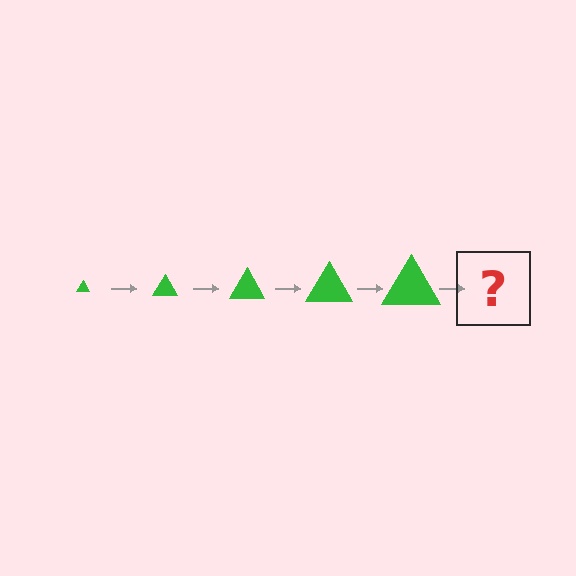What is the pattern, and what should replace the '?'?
The pattern is that the triangle gets progressively larger each step. The '?' should be a green triangle, larger than the previous one.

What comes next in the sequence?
The next element should be a green triangle, larger than the previous one.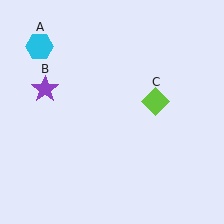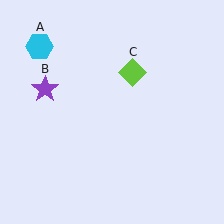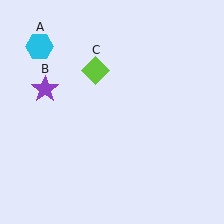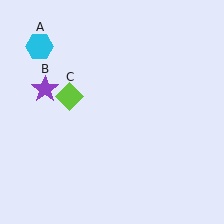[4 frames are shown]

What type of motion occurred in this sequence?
The lime diamond (object C) rotated counterclockwise around the center of the scene.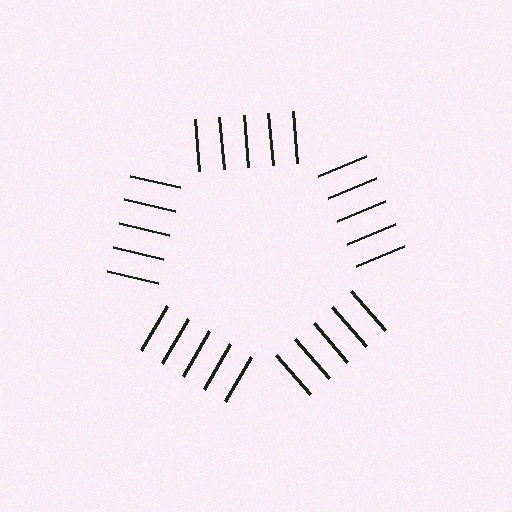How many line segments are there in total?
25 — 5 along each of the 5 edges.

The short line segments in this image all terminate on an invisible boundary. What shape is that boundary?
An illusory pentagon — the line segments terminate on its edges but no continuous stroke is drawn.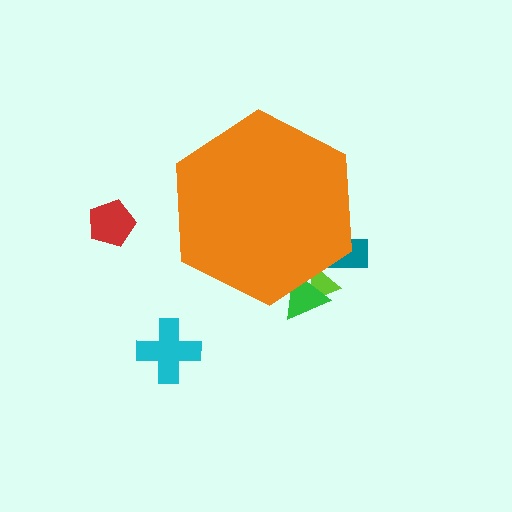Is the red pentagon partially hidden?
No, the red pentagon is fully visible.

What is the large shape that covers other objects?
An orange hexagon.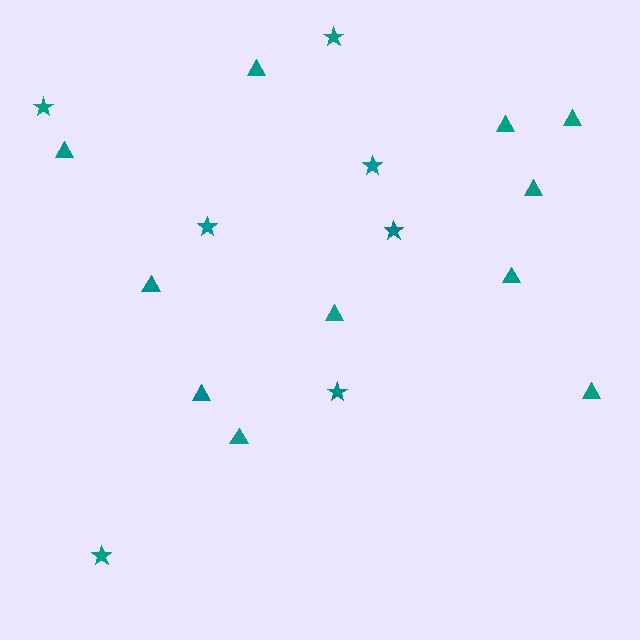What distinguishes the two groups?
There are 2 groups: one group of stars (7) and one group of triangles (11).